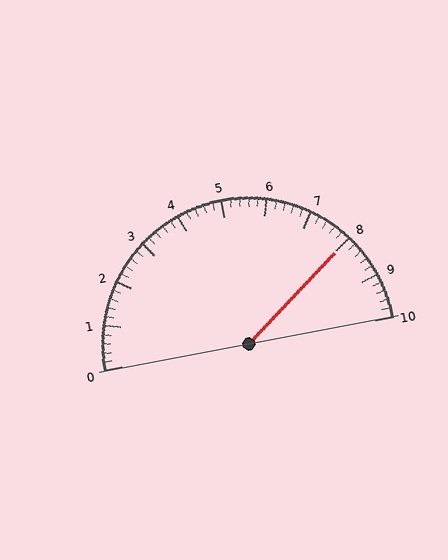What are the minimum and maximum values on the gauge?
The gauge ranges from 0 to 10.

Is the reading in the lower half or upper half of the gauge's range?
The reading is in the upper half of the range (0 to 10).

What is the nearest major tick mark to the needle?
The nearest major tick mark is 8.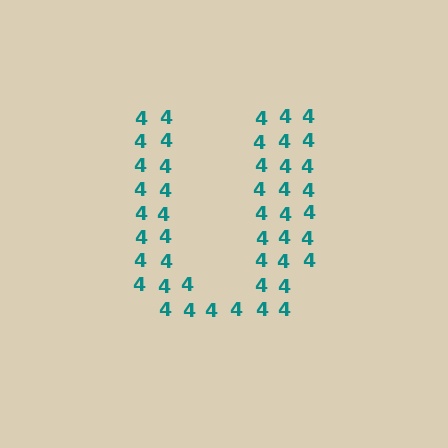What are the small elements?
The small elements are digit 4's.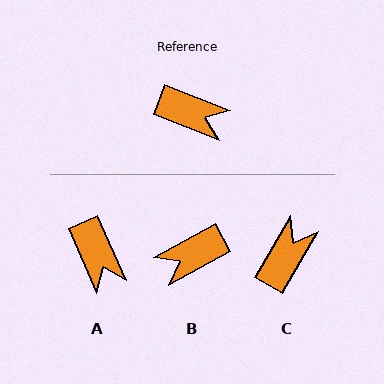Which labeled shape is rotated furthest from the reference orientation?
B, about 130 degrees away.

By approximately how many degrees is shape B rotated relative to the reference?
Approximately 130 degrees clockwise.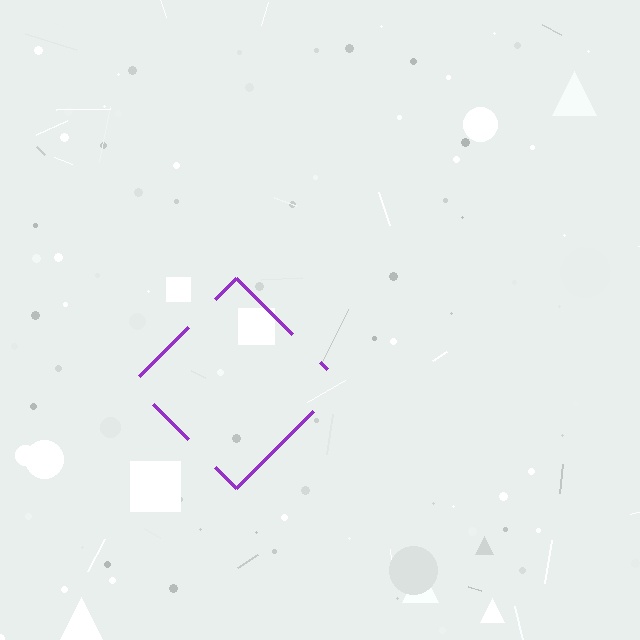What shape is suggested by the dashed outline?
The dashed outline suggests a diamond.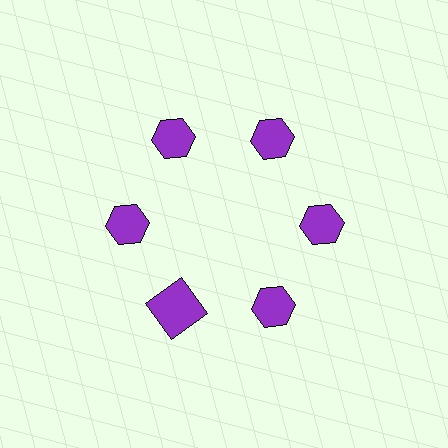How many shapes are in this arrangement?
There are 6 shapes arranged in a ring pattern.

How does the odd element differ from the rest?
It has a different shape: square instead of hexagon.